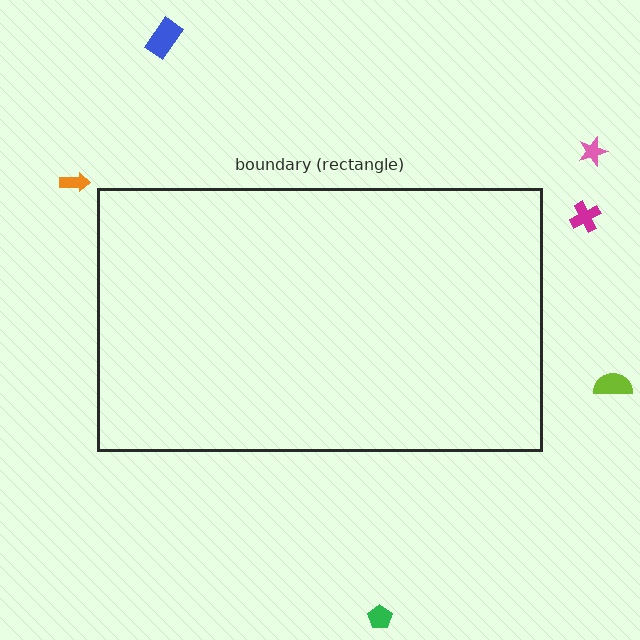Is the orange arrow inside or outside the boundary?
Outside.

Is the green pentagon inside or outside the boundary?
Outside.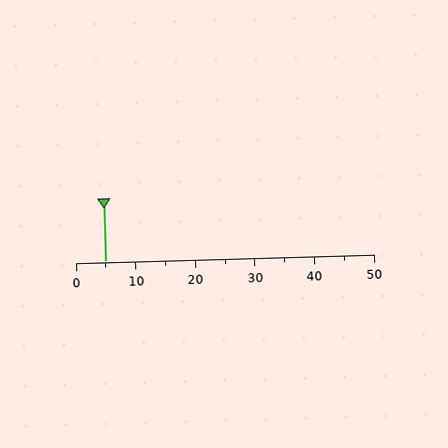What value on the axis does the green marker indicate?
The marker indicates approximately 5.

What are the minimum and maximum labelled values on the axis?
The axis runs from 0 to 50.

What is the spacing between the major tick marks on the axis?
The major ticks are spaced 10 apart.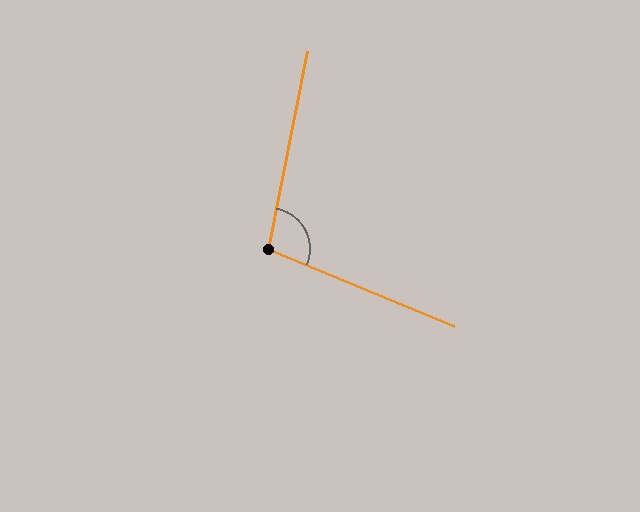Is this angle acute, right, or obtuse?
It is obtuse.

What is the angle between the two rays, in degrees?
Approximately 101 degrees.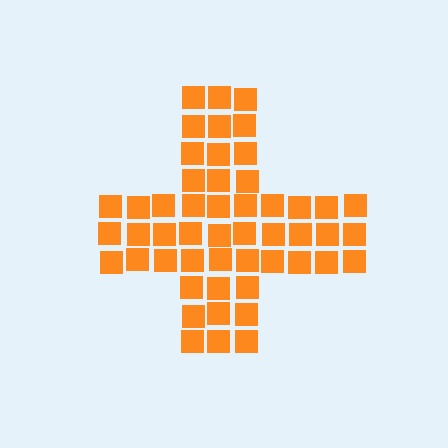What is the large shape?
The large shape is a cross.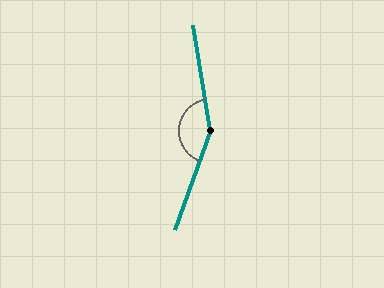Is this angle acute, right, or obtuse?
It is obtuse.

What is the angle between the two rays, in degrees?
Approximately 151 degrees.